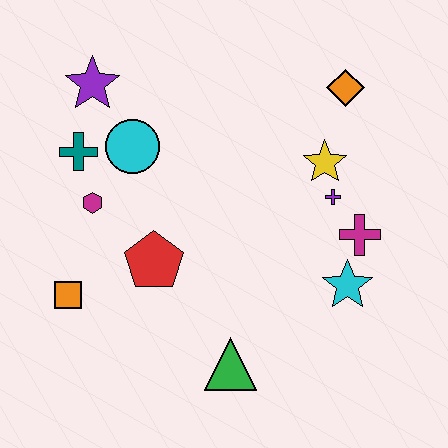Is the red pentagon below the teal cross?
Yes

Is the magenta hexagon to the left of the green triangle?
Yes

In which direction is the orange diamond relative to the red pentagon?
The orange diamond is to the right of the red pentagon.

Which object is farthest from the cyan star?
The purple star is farthest from the cyan star.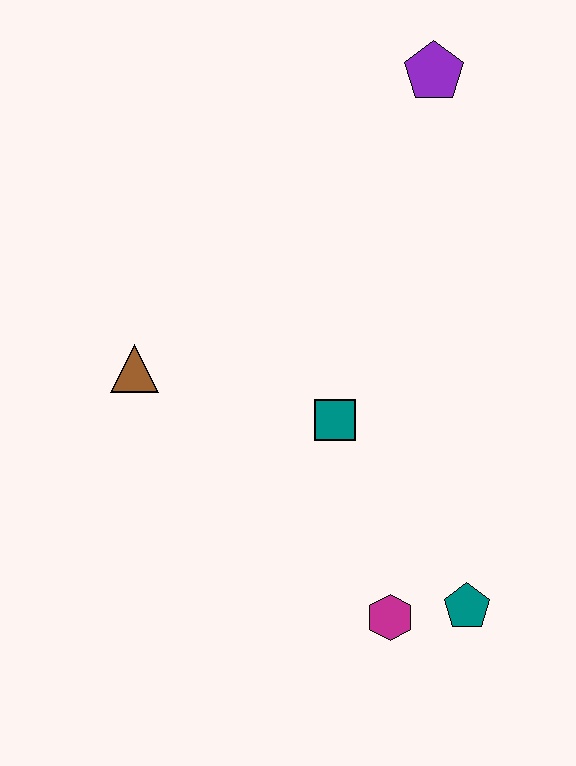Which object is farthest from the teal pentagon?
The purple pentagon is farthest from the teal pentagon.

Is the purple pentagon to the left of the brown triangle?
No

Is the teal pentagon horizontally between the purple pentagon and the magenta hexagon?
No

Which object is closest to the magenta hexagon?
The teal pentagon is closest to the magenta hexagon.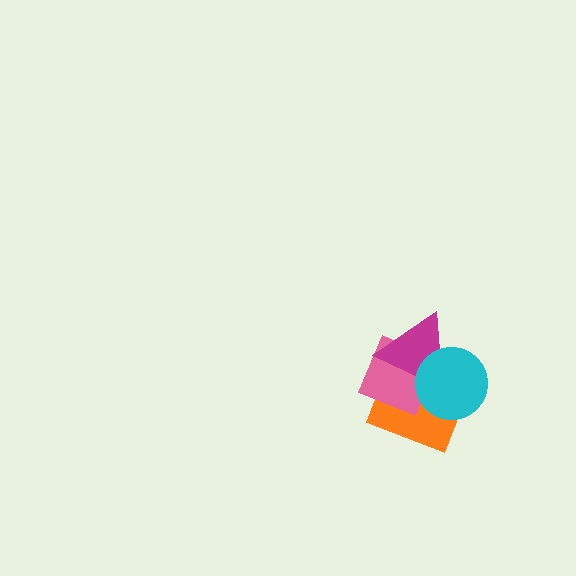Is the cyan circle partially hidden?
No, no other shape covers it.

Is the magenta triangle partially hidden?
Yes, it is partially covered by another shape.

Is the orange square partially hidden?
Yes, it is partially covered by another shape.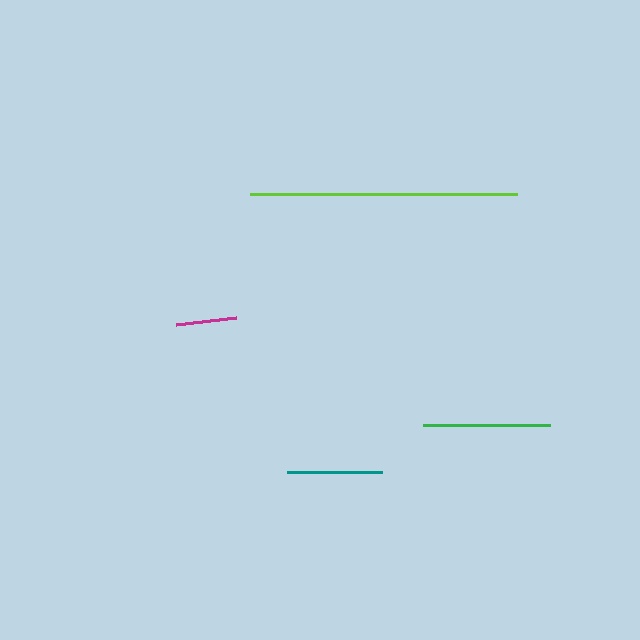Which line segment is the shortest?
The magenta line is the shortest at approximately 60 pixels.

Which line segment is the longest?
The lime line is the longest at approximately 267 pixels.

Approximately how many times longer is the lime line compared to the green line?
The lime line is approximately 2.1 times the length of the green line.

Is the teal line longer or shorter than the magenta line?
The teal line is longer than the magenta line.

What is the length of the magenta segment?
The magenta segment is approximately 60 pixels long.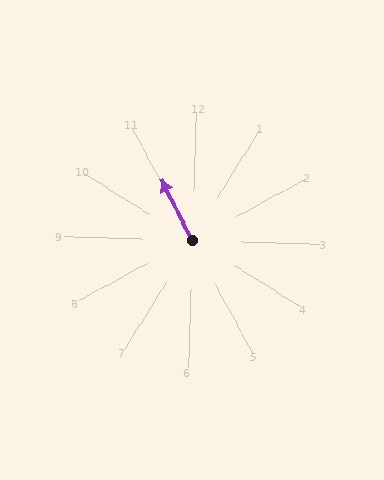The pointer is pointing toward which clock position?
Roughly 11 o'clock.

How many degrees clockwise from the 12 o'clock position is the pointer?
Approximately 331 degrees.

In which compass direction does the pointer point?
Northwest.